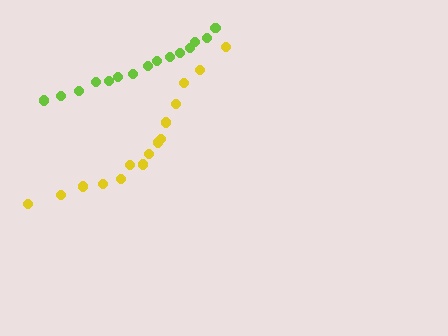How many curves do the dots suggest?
There are 2 distinct paths.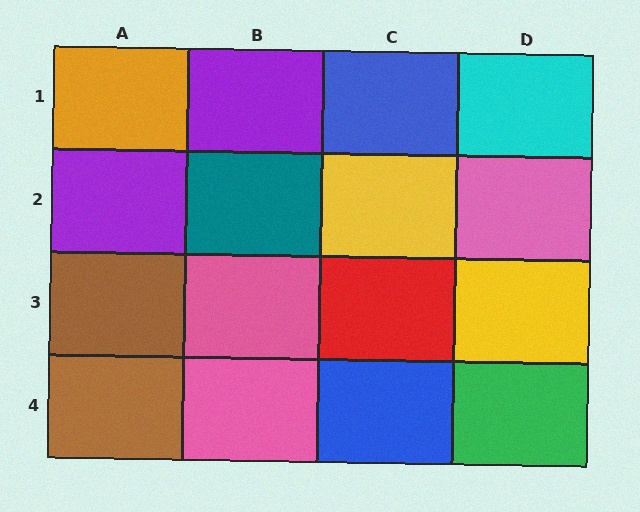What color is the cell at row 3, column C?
Red.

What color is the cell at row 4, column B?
Pink.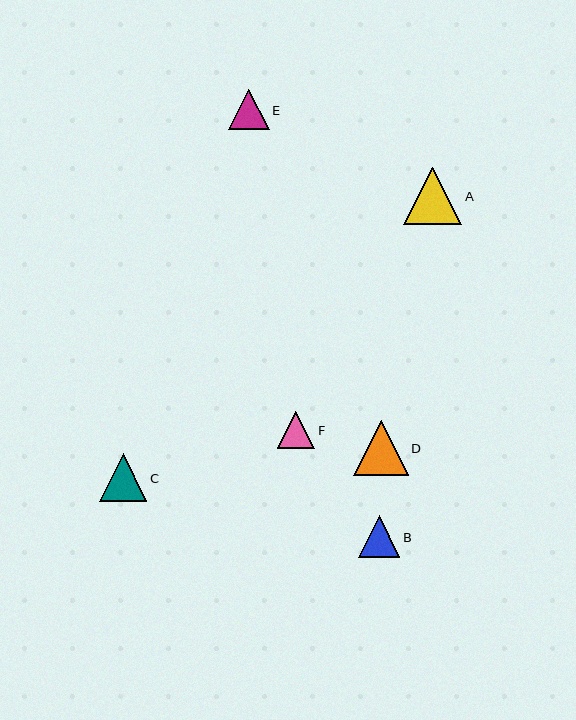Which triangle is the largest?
Triangle A is the largest with a size of approximately 58 pixels.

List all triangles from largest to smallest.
From largest to smallest: A, D, C, B, E, F.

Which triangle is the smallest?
Triangle F is the smallest with a size of approximately 37 pixels.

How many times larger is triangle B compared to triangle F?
Triangle B is approximately 1.1 times the size of triangle F.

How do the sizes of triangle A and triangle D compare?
Triangle A and triangle D are approximately the same size.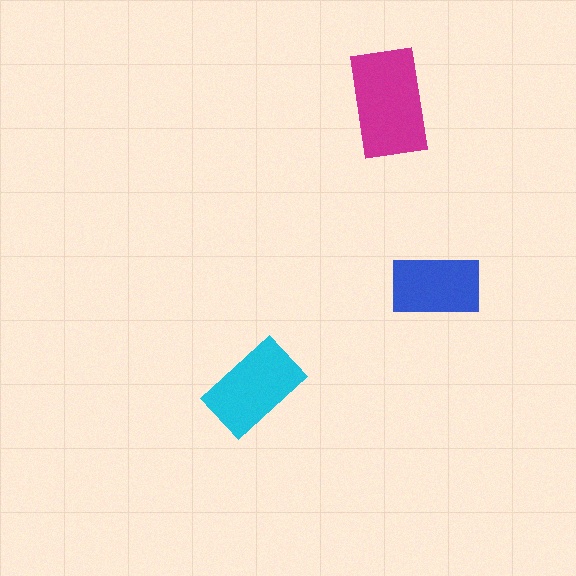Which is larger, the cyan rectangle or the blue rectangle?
The cyan one.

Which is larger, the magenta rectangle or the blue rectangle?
The magenta one.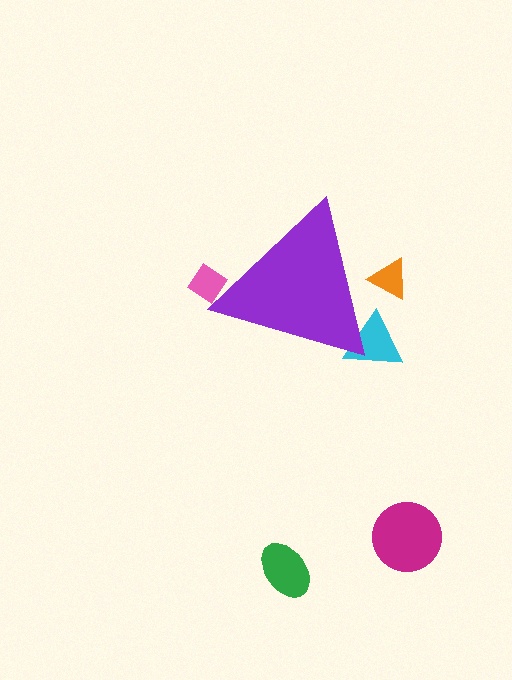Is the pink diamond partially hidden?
Yes, the pink diamond is partially hidden behind the purple triangle.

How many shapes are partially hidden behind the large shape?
3 shapes are partially hidden.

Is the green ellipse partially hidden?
No, the green ellipse is fully visible.